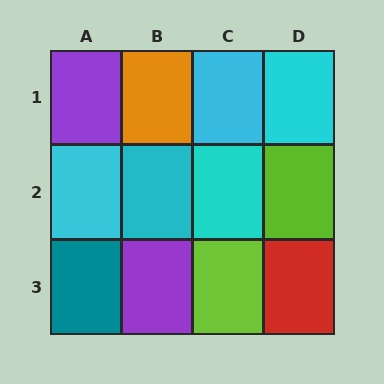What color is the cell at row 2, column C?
Cyan.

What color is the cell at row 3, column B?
Purple.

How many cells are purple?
2 cells are purple.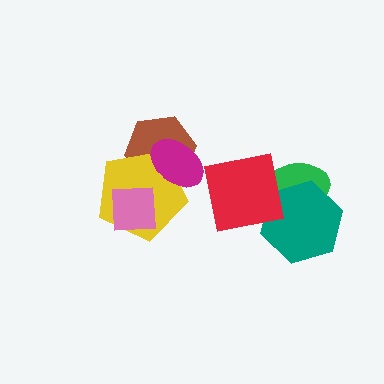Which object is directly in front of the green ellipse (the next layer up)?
The teal hexagon is directly in front of the green ellipse.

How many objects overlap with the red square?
2 objects overlap with the red square.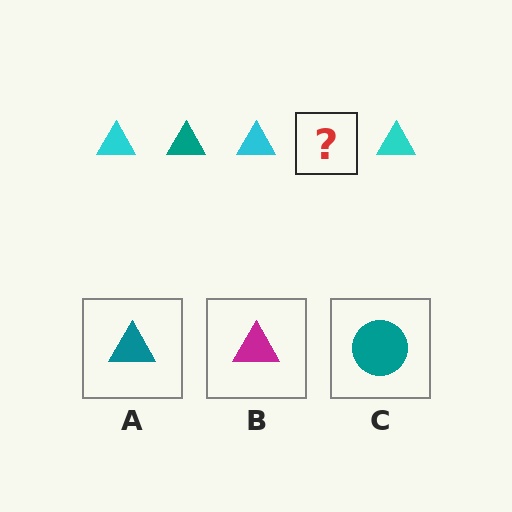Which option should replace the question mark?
Option A.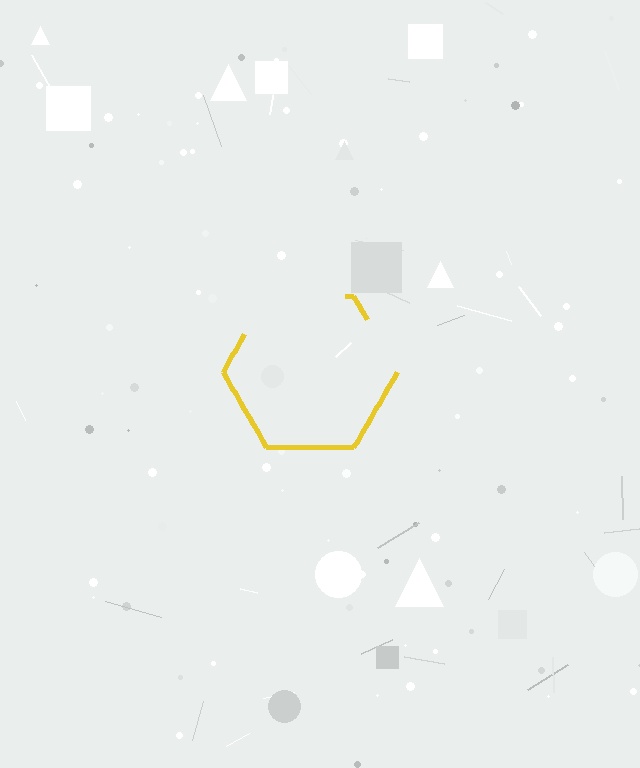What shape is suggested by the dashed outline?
The dashed outline suggests a hexagon.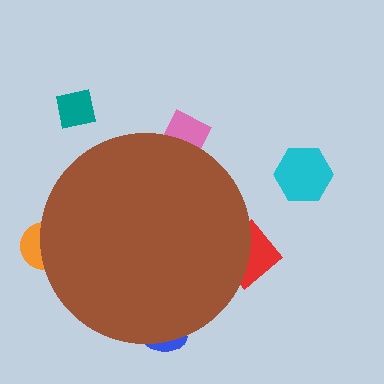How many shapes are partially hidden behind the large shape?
4 shapes are partially hidden.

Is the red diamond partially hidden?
Yes, the red diamond is partially hidden behind the brown circle.